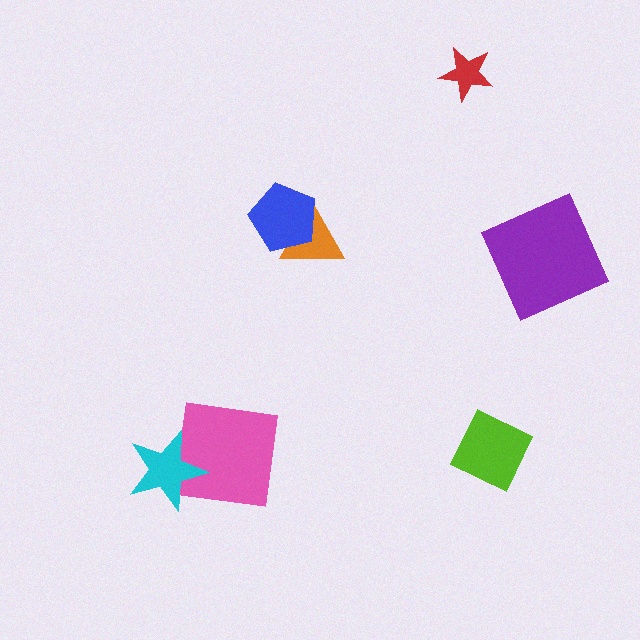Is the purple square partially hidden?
No, no other shape covers it.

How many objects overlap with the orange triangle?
1 object overlaps with the orange triangle.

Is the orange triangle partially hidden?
Yes, it is partially covered by another shape.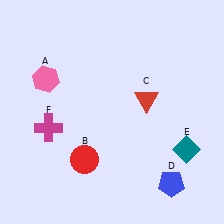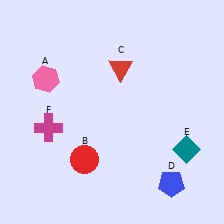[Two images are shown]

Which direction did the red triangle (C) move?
The red triangle (C) moved up.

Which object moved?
The red triangle (C) moved up.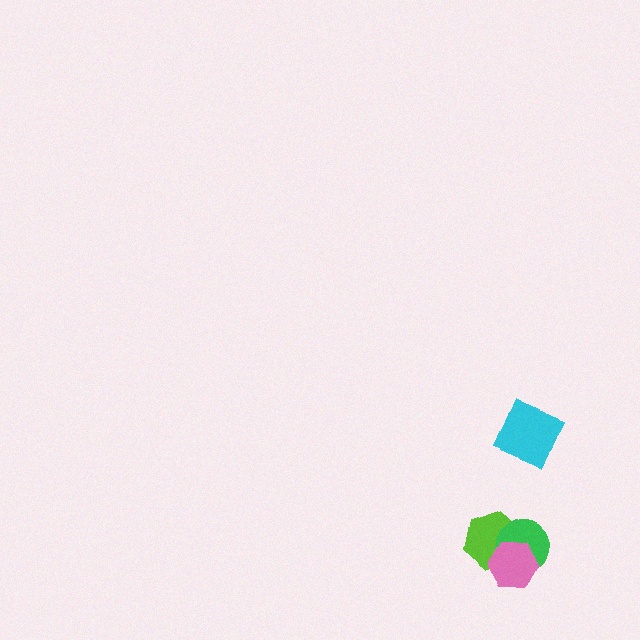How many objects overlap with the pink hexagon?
2 objects overlap with the pink hexagon.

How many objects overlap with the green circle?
2 objects overlap with the green circle.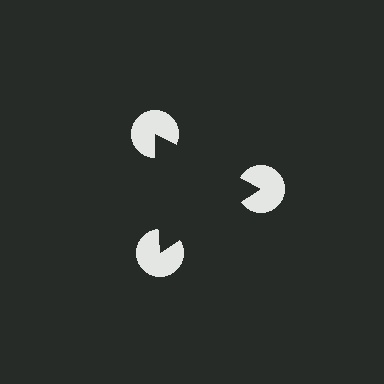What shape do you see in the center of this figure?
An illusory triangle — its edges are inferred from the aligned wedge cuts in the pac-man discs, not physically drawn.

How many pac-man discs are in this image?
There are 3 — one at each vertex of the illusory triangle.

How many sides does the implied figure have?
3 sides.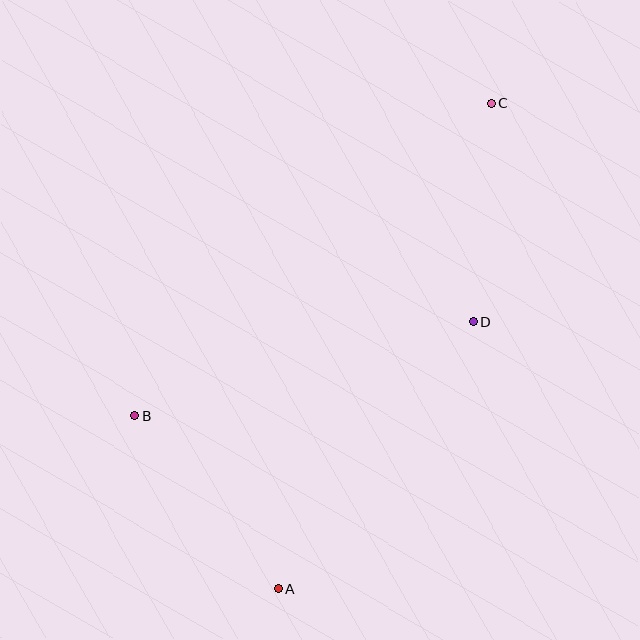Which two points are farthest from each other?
Points A and C are farthest from each other.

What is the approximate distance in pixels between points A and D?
The distance between A and D is approximately 330 pixels.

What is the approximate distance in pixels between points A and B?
The distance between A and B is approximately 225 pixels.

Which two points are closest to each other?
Points C and D are closest to each other.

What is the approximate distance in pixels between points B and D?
The distance between B and D is approximately 351 pixels.